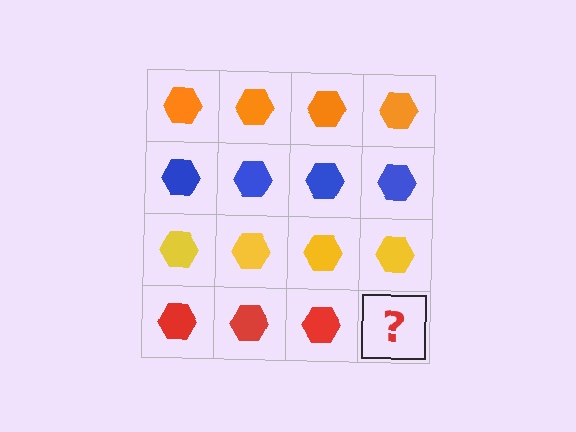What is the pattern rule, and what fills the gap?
The rule is that each row has a consistent color. The gap should be filled with a red hexagon.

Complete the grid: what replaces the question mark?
The question mark should be replaced with a red hexagon.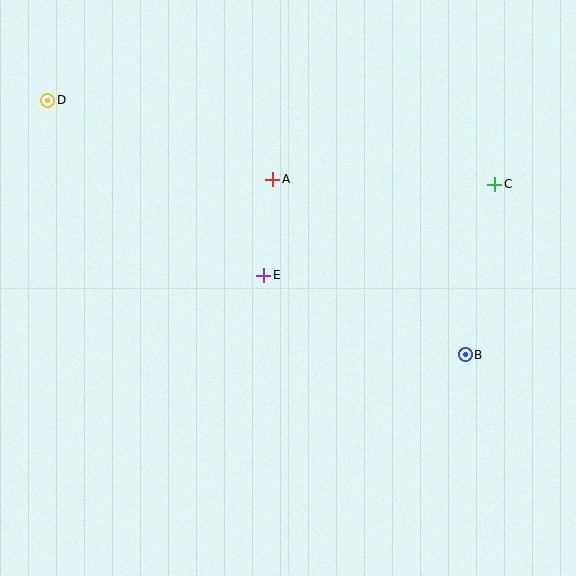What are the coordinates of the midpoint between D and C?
The midpoint between D and C is at (271, 142).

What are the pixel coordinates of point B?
Point B is at (465, 355).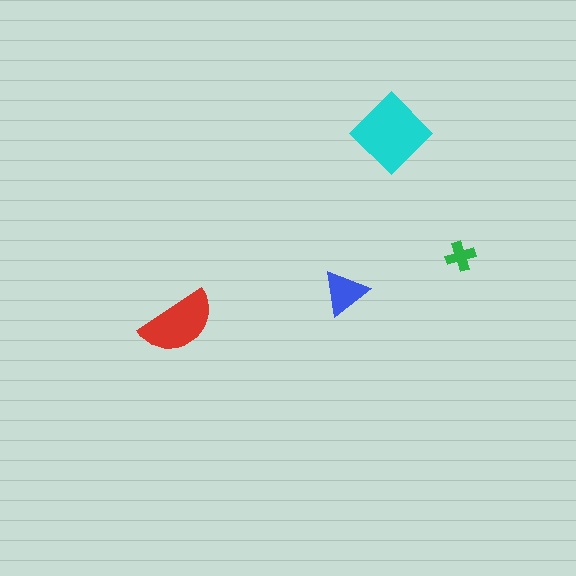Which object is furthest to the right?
The green cross is rightmost.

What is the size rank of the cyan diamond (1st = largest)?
1st.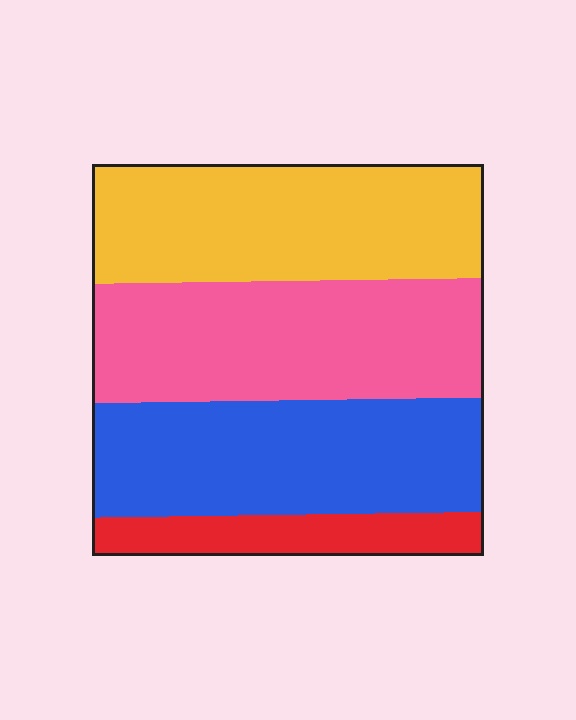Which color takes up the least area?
Red, at roughly 10%.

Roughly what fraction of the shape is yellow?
Yellow covers around 30% of the shape.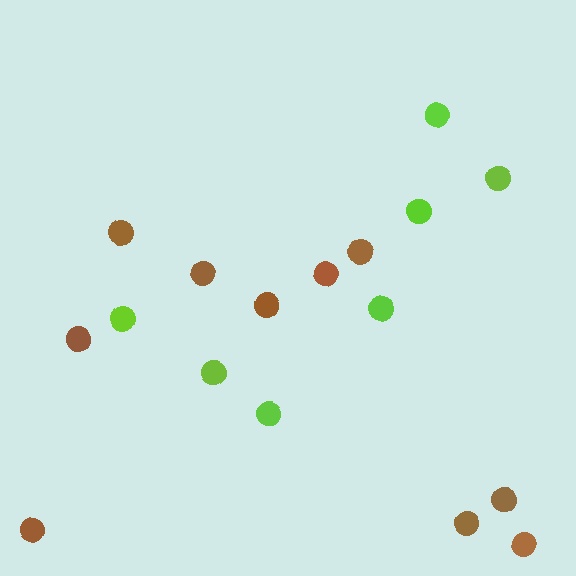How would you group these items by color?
There are 2 groups: one group of lime circles (7) and one group of brown circles (10).